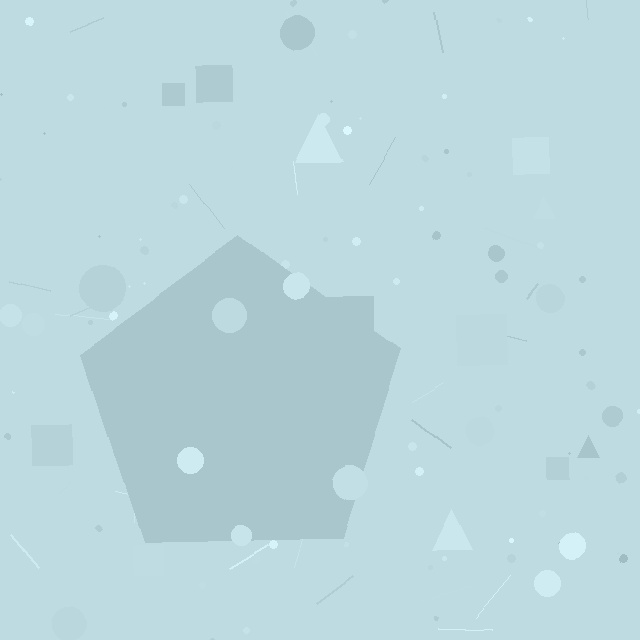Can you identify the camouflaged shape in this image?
The camouflaged shape is a pentagon.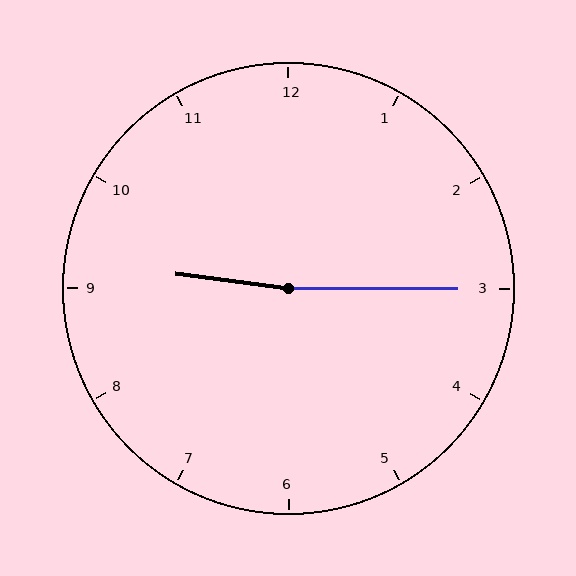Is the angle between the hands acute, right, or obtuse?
It is obtuse.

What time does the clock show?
9:15.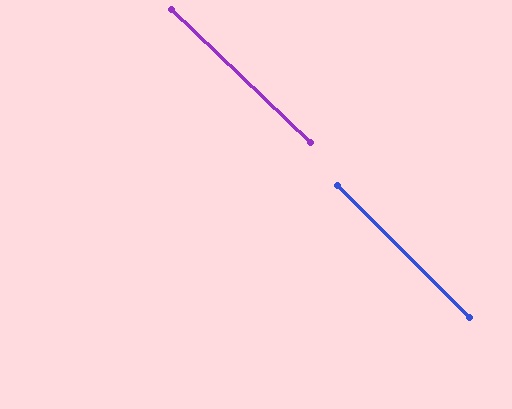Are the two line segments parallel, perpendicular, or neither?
Parallel — their directions differ by only 1.2°.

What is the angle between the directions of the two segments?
Approximately 1 degree.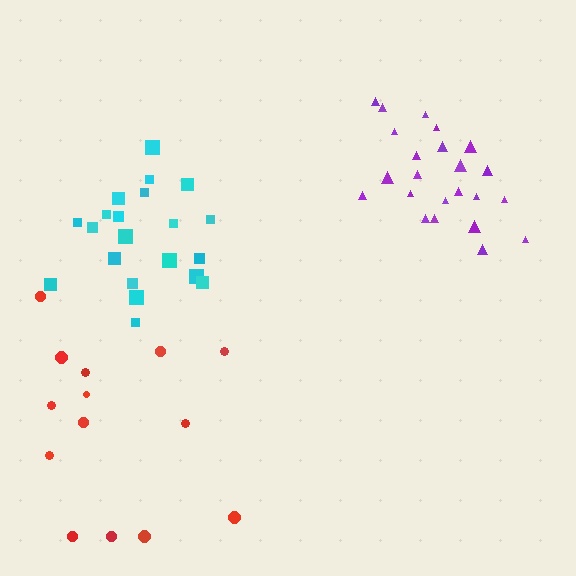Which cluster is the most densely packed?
Cyan.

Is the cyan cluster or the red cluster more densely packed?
Cyan.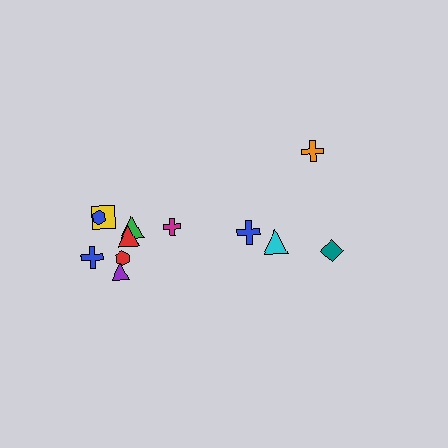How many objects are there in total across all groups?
There are 12 objects.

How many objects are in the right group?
There are 4 objects.